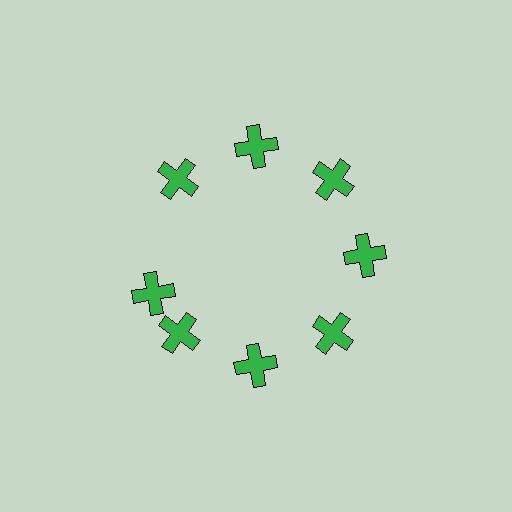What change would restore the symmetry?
The symmetry would be restored by rotating it back into even spacing with its neighbors so that all 8 crosses sit at equal angles and equal distance from the center.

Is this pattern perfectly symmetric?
No. The 8 green crosses are arranged in a ring, but one element near the 9 o'clock position is rotated out of alignment along the ring, breaking the 8-fold rotational symmetry.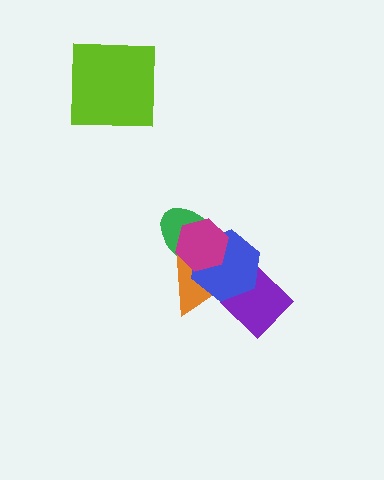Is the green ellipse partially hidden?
Yes, it is partially covered by another shape.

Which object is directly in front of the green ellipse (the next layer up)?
The orange triangle is directly in front of the green ellipse.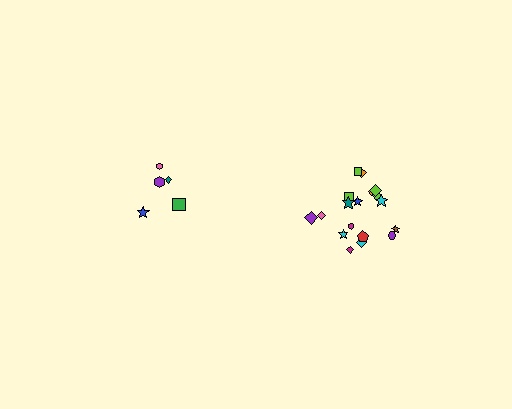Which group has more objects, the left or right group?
The right group.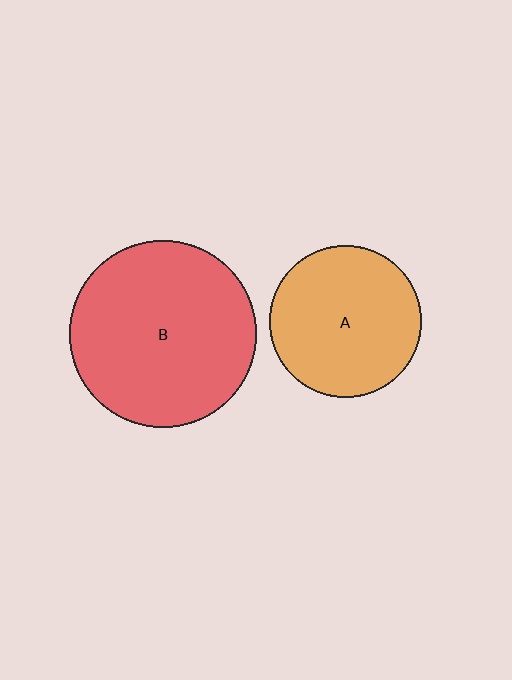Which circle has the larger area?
Circle B (red).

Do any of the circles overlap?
No, none of the circles overlap.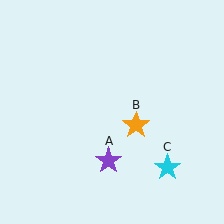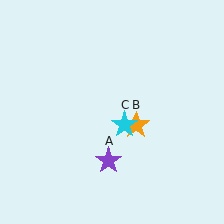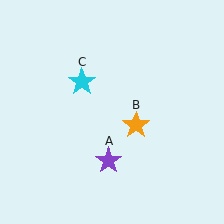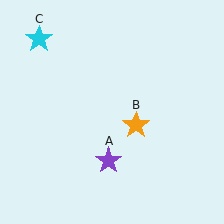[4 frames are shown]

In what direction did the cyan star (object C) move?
The cyan star (object C) moved up and to the left.